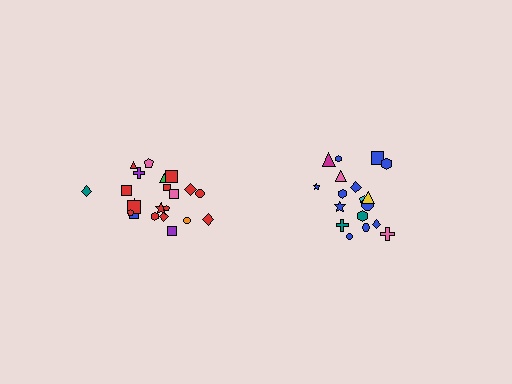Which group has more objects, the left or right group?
The left group.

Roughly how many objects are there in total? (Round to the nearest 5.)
Roughly 40 objects in total.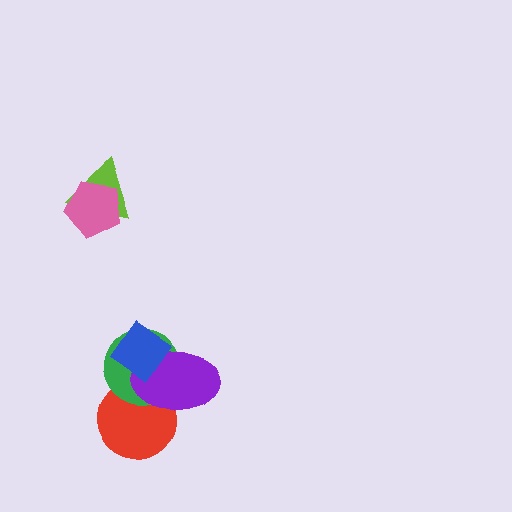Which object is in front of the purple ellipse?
The blue diamond is in front of the purple ellipse.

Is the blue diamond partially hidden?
No, no other shape covers it.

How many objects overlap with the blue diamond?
2 objects overlap with the blue diamond.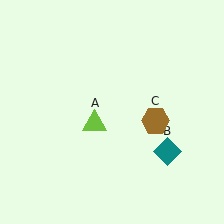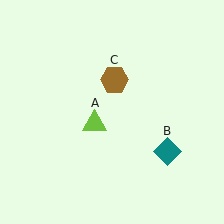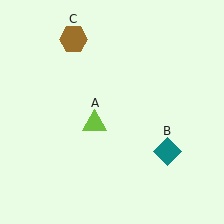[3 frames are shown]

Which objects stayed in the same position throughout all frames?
Lime triangle (object A) and teal diamond (object B) remained stationary.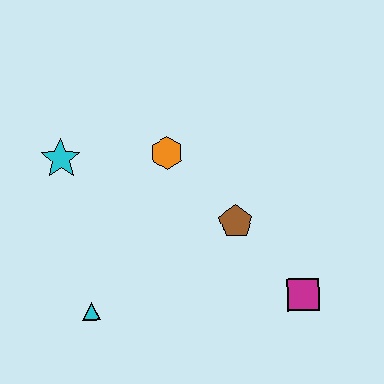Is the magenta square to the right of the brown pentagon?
Yes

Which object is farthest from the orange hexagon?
The magenta square is farthest from the orange hexagon.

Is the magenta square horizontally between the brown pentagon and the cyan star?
No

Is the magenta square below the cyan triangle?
No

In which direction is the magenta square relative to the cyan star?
The magenta square is to the right of the cyan star.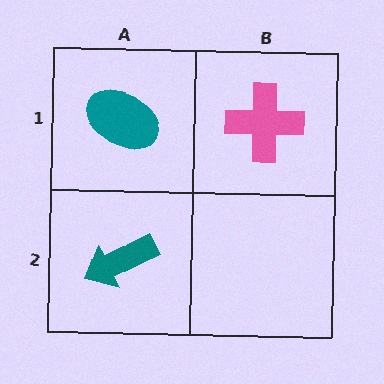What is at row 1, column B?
A pink cross.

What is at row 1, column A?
A teal ellipse.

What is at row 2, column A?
A teal arrow.